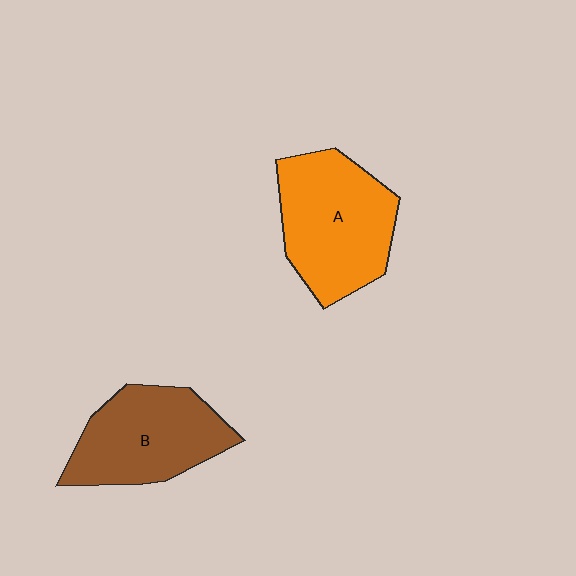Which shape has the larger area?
Shape A (orange).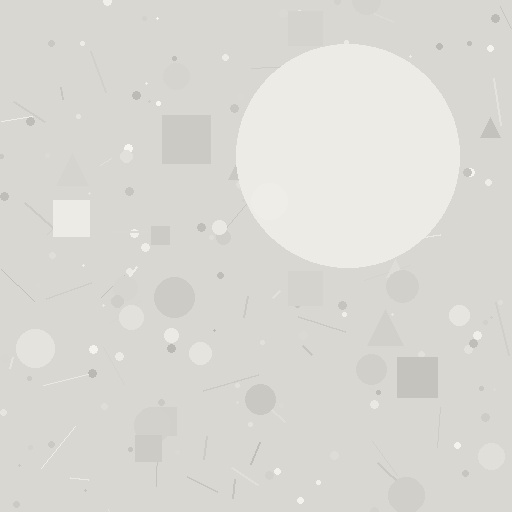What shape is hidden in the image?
A circle is hidden in the image.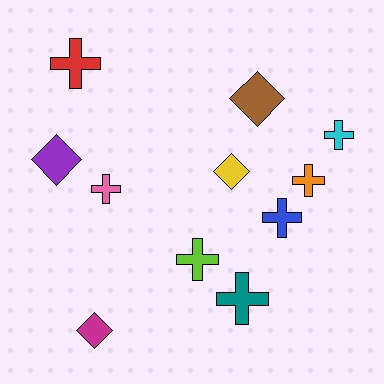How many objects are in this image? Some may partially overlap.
There are 11 objects.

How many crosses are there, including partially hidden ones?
There are 7 crosses.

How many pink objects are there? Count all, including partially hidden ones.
There is 1 pink object.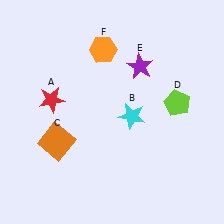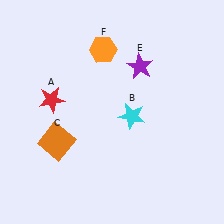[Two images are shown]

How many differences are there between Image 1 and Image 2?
There is 1 difference between the two images.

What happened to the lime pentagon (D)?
The lime pentagon (D) was removed in Image 2. It was in the top-right area of Image 1.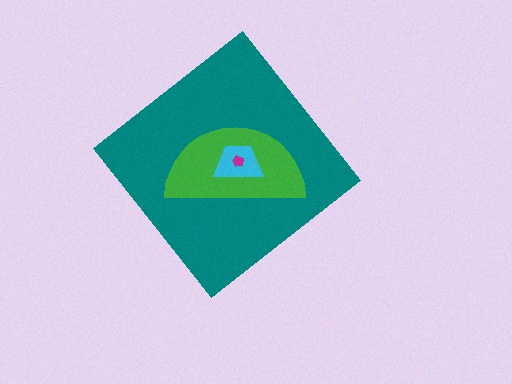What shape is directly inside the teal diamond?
The green semicircle.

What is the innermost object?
The magenta pentagon.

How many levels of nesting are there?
4.